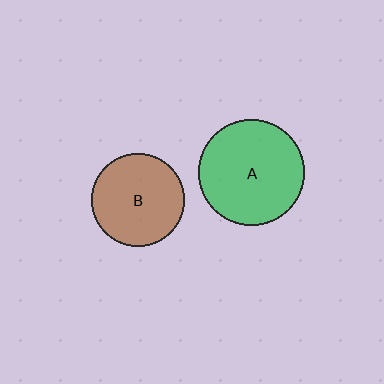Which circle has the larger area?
Circle A (green).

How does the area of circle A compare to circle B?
Approximately 1.3 times.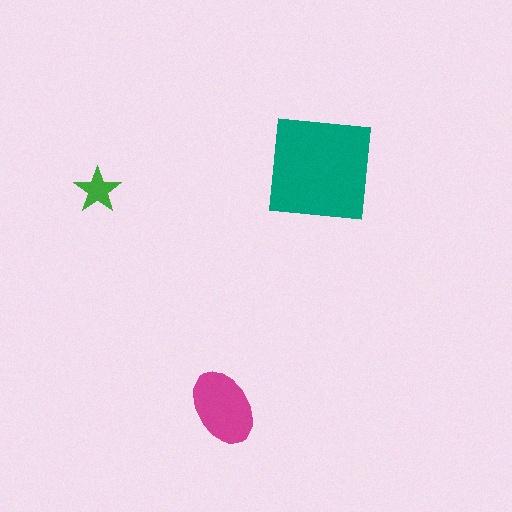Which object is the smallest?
The green star.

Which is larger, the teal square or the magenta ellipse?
The teal square.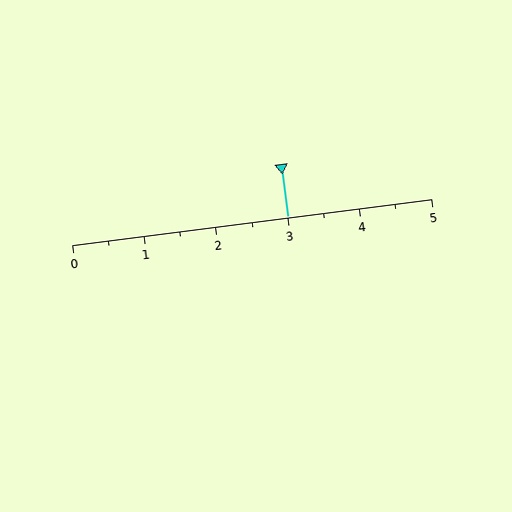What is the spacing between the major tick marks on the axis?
The major ticks are spaced 1 apart.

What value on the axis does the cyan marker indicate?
The marker indicates approximately 3.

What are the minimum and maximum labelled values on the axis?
The axis runs from 0 to 5.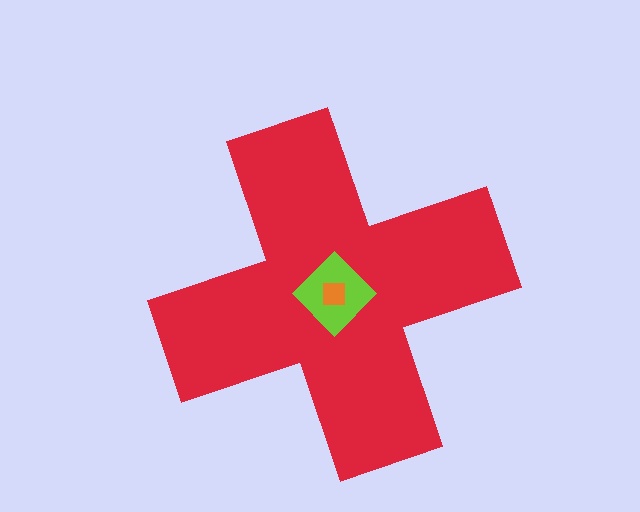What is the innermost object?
The orange square.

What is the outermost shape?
The red cross.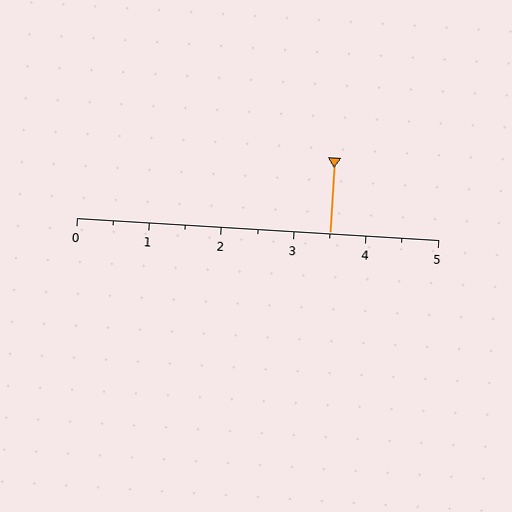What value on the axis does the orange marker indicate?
The marker indicates approximately 3.5.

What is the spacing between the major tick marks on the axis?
The major ticks are spaced 1 apart.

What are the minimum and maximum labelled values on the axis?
The axis runs from 0 to 5.